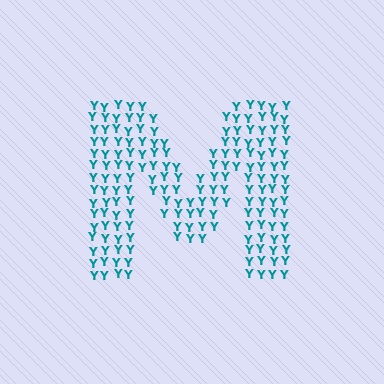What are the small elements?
The small elements are letter Y's.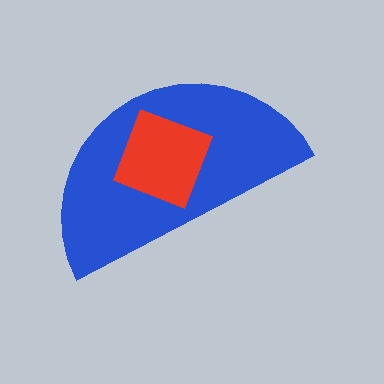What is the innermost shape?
The red diamond.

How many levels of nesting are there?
2.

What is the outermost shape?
The blue semicircle.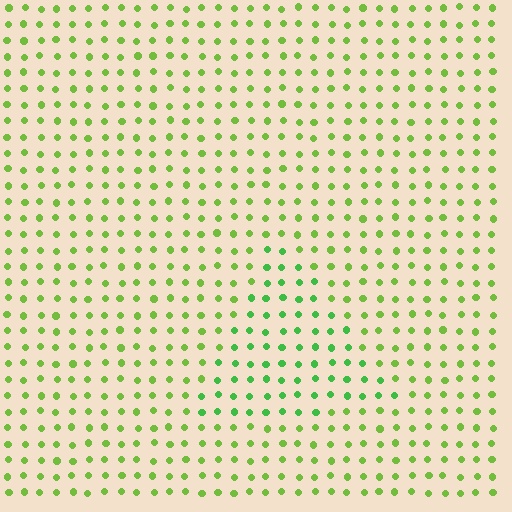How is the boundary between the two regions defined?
The boundary is defined purely by a slight shift in hue (about 28 degrees). Spacing, size, and orientation are identical on both sides.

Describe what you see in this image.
The image is filled with small lime elements in a uniform arrangement. A triangle-shaped region is visible where the elements are tinted to a slightly different hue, forming a subtle color boundary.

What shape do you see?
I see a triangle.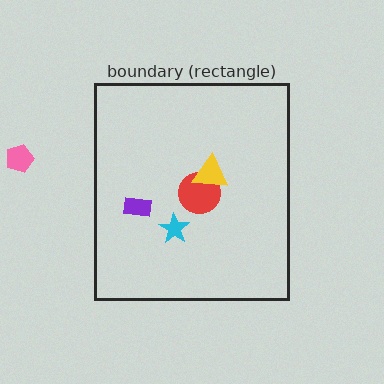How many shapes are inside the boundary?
4 inside, 1 outside.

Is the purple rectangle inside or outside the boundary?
Inside.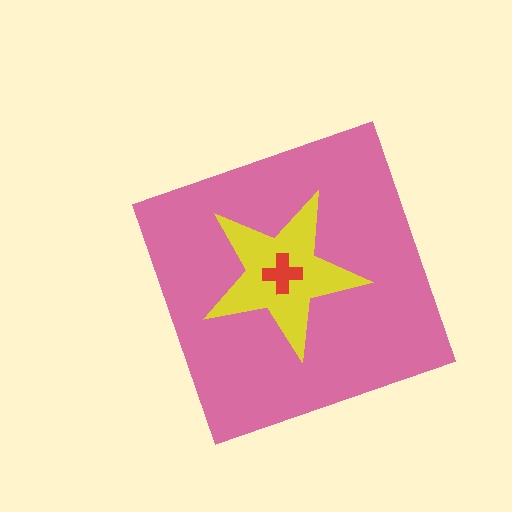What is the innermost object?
The red cross.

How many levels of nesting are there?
3.